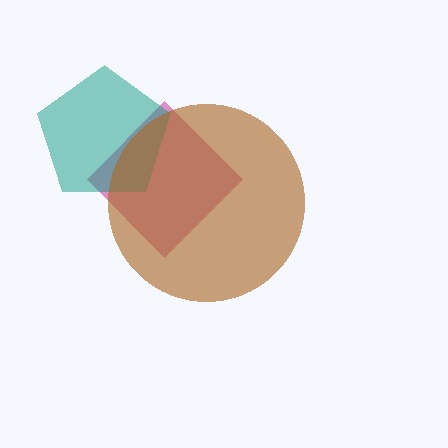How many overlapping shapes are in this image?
There are 3 overlapping shapes in the image.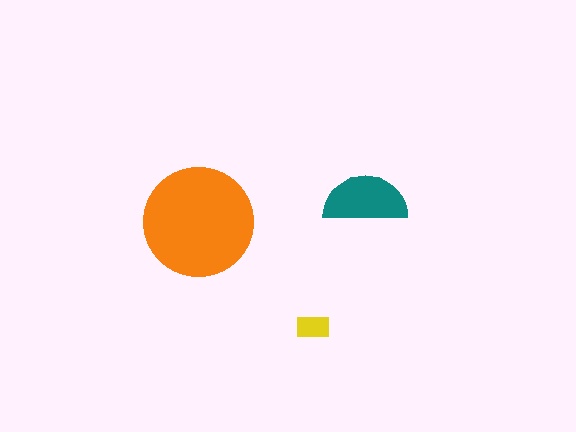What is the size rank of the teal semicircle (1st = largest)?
2nd.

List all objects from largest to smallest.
The orange circle, the teal semicircle, the yellow rectangle.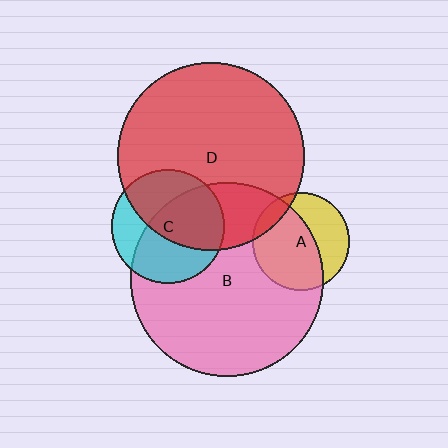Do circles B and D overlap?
Yes.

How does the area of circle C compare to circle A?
Approximately 1.4 times.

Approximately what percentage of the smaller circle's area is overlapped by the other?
Approximately 25%.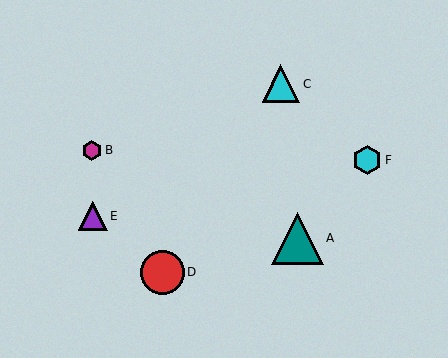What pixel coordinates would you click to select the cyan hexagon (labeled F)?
Click at (367, 160) to select the cyan hexagon F.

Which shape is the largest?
The teal triangle (labeled A) is the largest.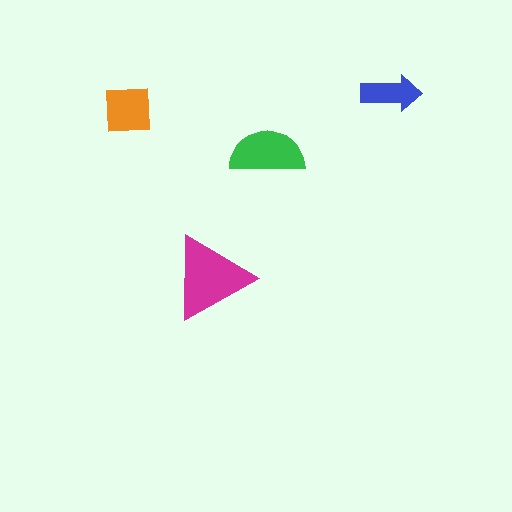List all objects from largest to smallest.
The magenta triangle, the green semicircle, the orange square, the blue arrow.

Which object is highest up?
The blue arrow is topmost.